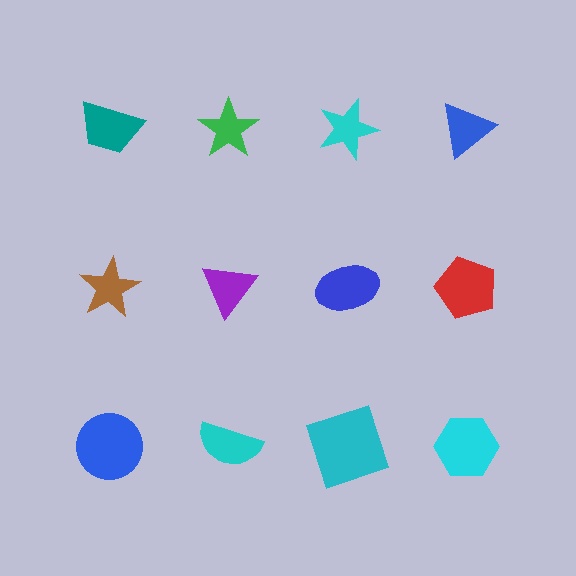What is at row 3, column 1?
A blue circle.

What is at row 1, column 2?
A green star.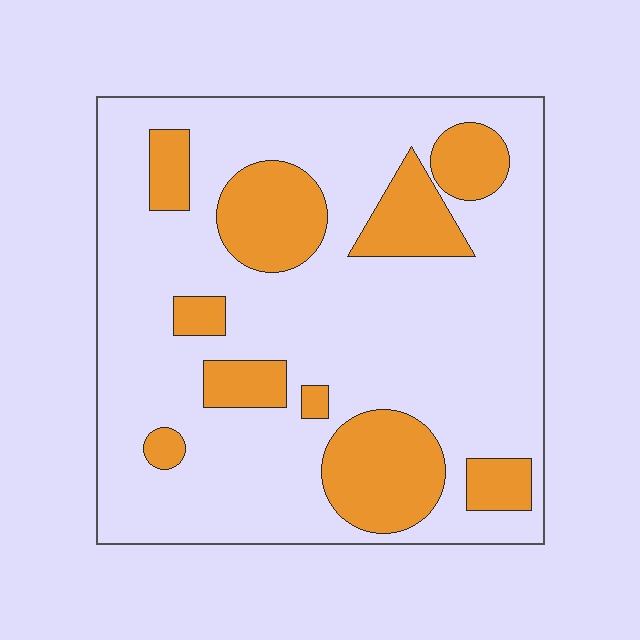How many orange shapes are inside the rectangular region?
10.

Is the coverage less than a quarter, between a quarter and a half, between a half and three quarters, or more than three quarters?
Less than a quarter.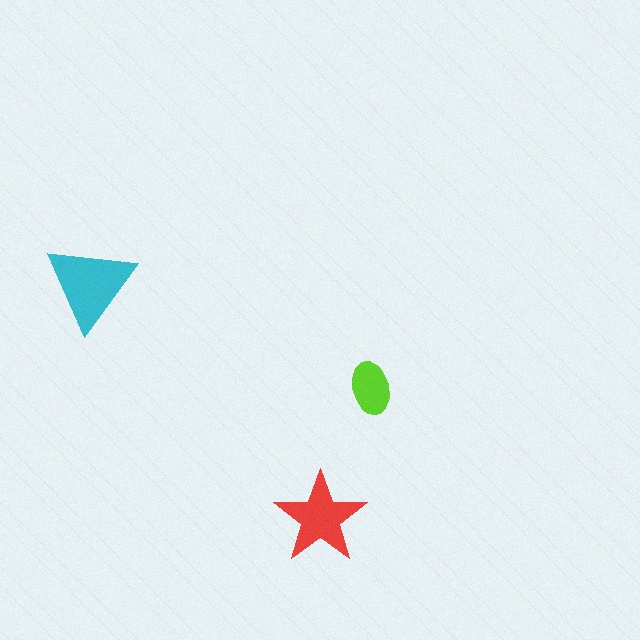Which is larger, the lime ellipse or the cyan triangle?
The cyan triangle.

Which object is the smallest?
The lime ellipse.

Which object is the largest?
The cyan triangle.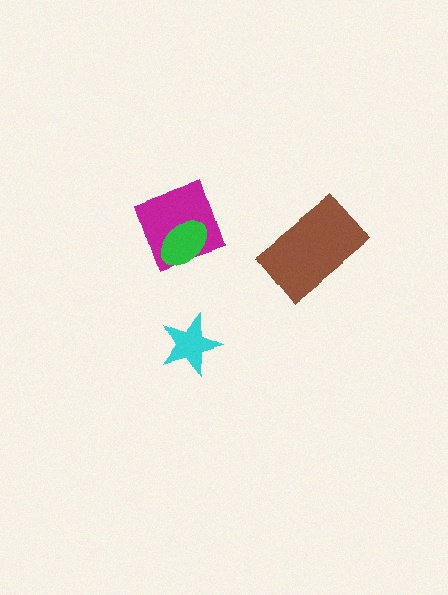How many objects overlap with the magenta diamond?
1 object overlaps with the magenta diamond.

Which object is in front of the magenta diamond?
The green ellipse is in front of the magenta diamond.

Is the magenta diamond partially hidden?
Yes, it is partially covered by another shape.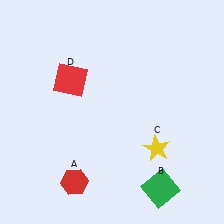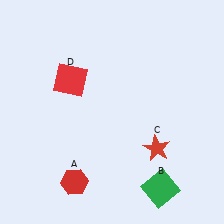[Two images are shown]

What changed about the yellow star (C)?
In Image 1, C is yellow. In Image 2, it changed to red.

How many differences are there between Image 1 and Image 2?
There is 1 difference between the two images.